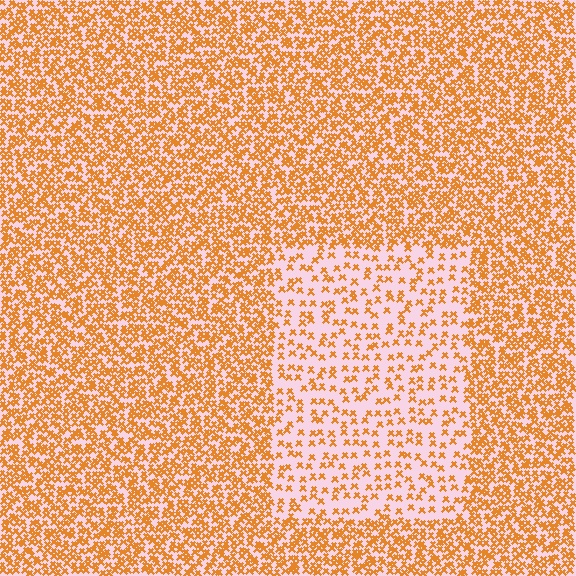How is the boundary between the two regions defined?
The boundary is defined by a change in element density (approximately 2.4x ratio). All elements are the same color, size, and shape.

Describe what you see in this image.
The image contains small orange elements arranged at two different densities. A rectangle-shaped region is visible where the elements are less densely packed than the surrounding area.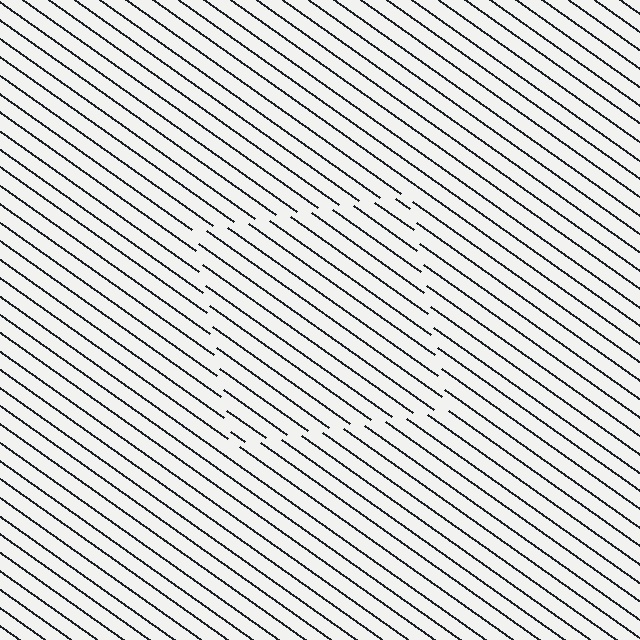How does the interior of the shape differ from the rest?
The interior of the shape contains the same grating, shifted by half a period — the contour is defined by the phase discontinuity where line-ends from the inner and outer gratings abut.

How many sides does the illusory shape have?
4 sides — the line-ends trace a square.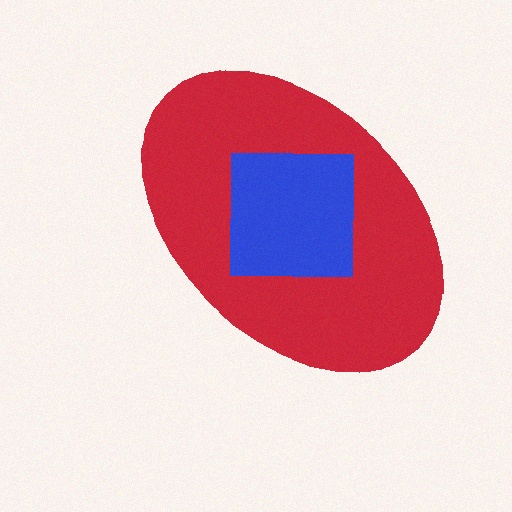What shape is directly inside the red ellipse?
The blue square.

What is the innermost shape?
The blue square.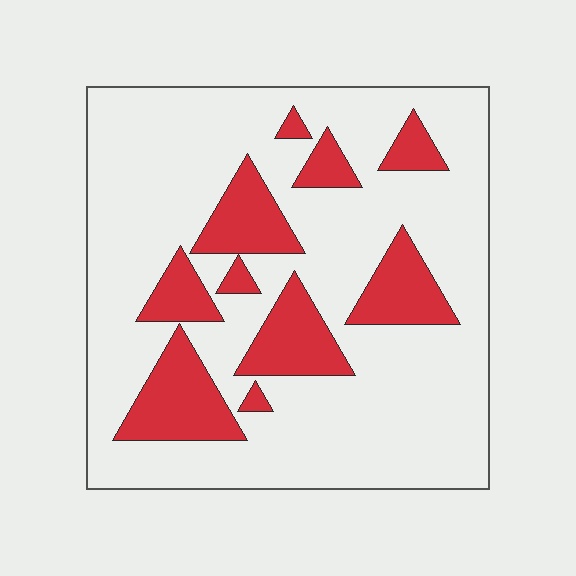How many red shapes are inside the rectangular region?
10.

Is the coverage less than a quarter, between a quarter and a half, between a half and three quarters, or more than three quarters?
Less than a quarter.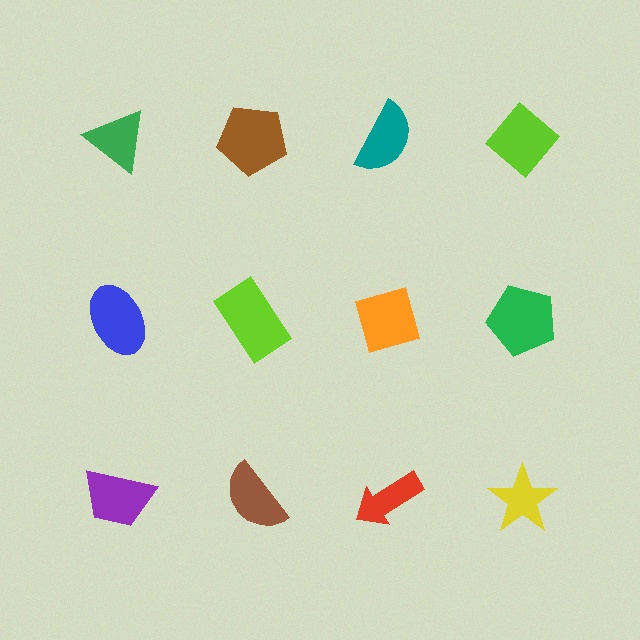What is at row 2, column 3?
An orange diamond.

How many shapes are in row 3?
4 shapes.